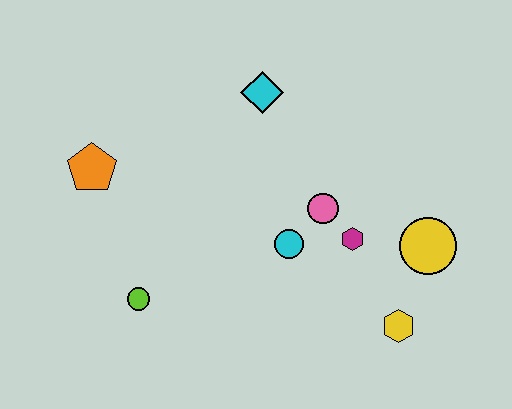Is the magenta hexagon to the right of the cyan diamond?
Yes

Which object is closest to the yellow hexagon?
The yellow circle is closest to the yellow hexagon.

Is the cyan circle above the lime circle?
Yes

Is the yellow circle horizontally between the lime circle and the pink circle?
No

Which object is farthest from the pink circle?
The orange pentagon is farthest from the pink circle.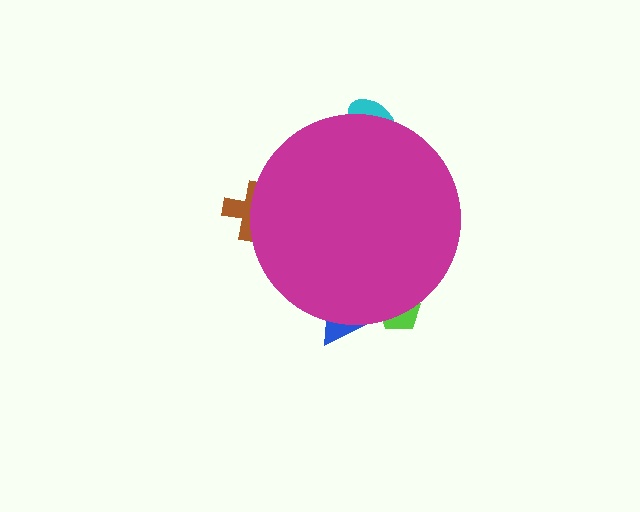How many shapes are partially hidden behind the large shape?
4 shapes are partially hidden.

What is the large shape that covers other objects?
A magenta circle.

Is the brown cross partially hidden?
Yes, the brown cross is partially hidden behind the magenta circle.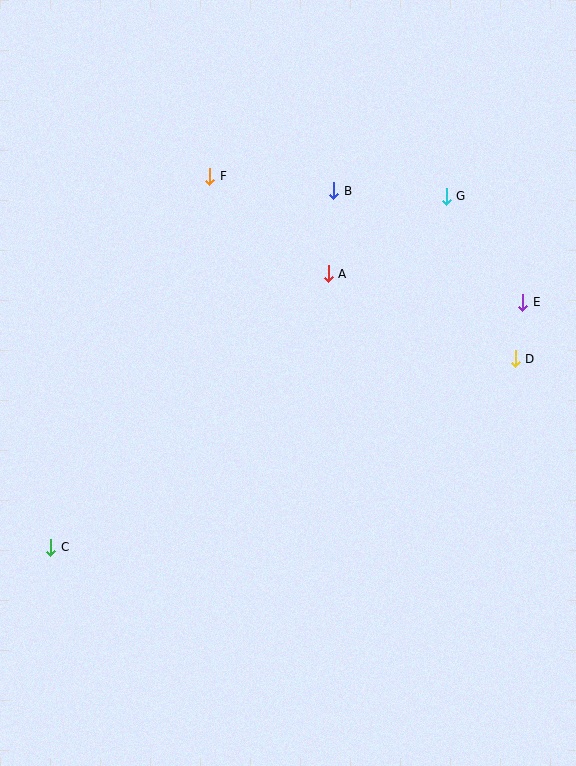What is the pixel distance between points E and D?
The distance between E and D is 57 pixels.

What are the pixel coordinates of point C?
Point C is at (51, 547).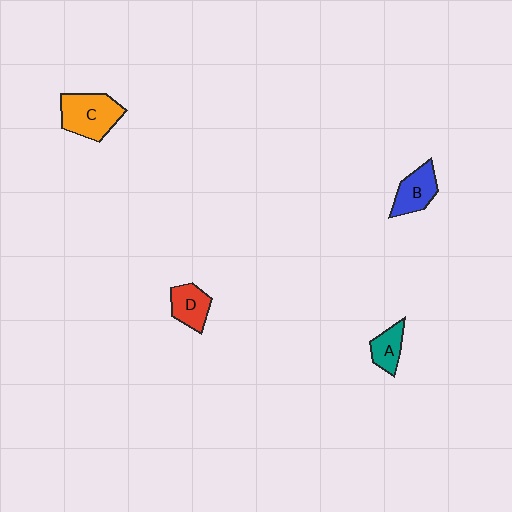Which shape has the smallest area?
Shape A (teal).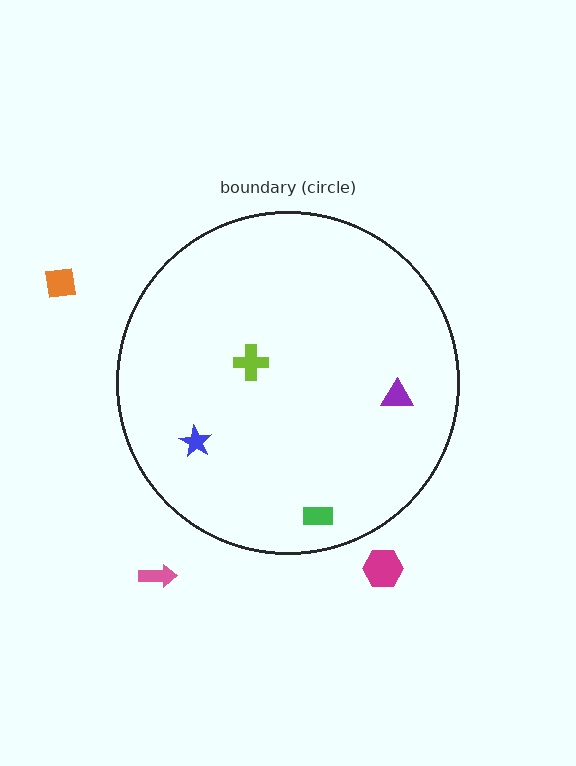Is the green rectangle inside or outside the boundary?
Inside.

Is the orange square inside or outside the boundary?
Outside.